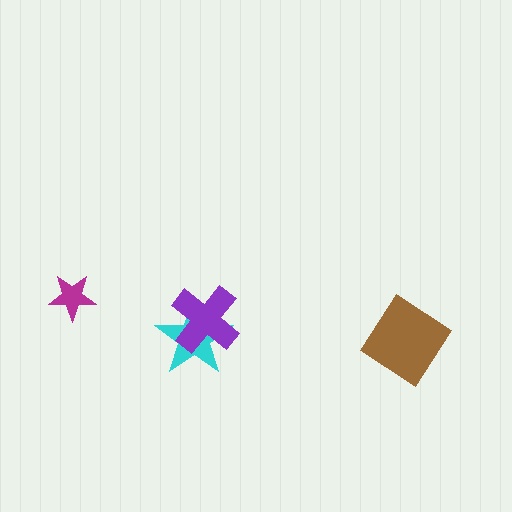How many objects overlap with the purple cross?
1 object overlaps with the purple cross.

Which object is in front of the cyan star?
The purple cross is in front of the cyan star.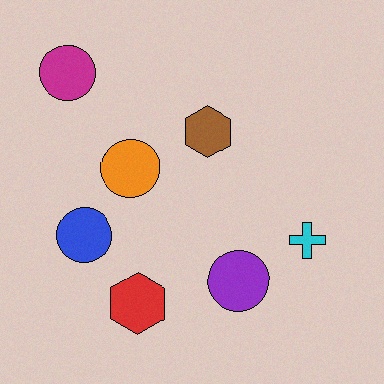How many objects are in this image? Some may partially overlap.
There are 7 objects.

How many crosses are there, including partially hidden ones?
There is 1 cross.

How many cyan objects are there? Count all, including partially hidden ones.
There is 1 cyan object.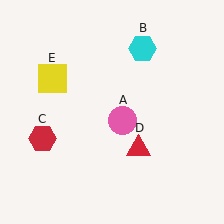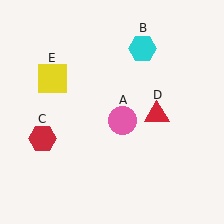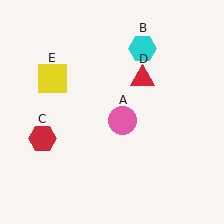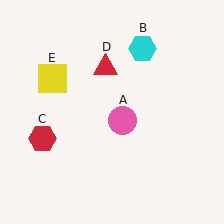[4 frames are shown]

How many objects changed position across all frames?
1 object changed position: red triangle (object D).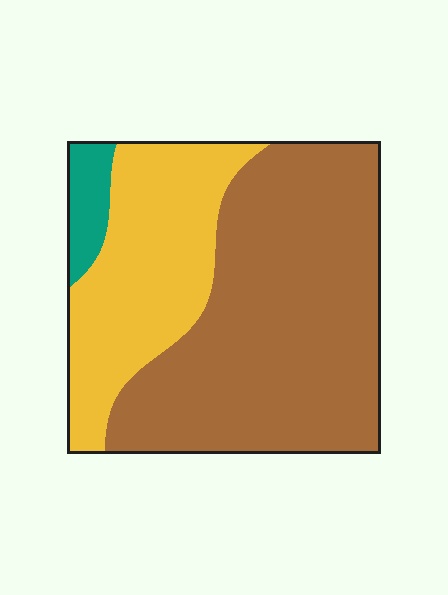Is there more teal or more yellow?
Yellow.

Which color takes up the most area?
Brown, at roughly 60%.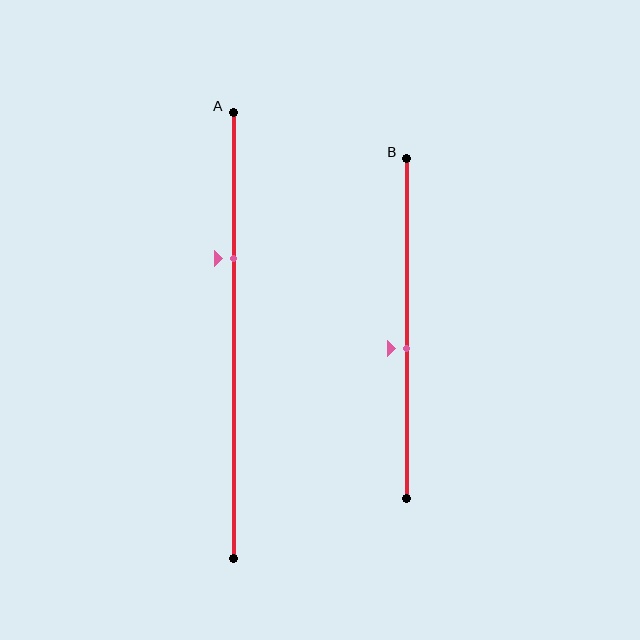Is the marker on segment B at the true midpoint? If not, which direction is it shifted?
No, the marker on segment B is shifted downward by about 6% of the segment length.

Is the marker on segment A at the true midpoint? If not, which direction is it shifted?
No, the marker on segment A is shifted upward by about 17% of the segment length.